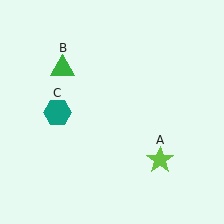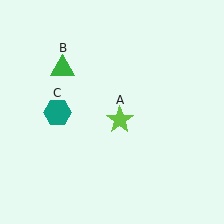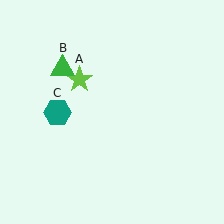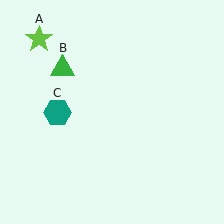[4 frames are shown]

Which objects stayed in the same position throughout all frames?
Green triangle (object B) and teal hexagon (object C) remained stationary.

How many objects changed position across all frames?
1 object changed position: lime star (object A).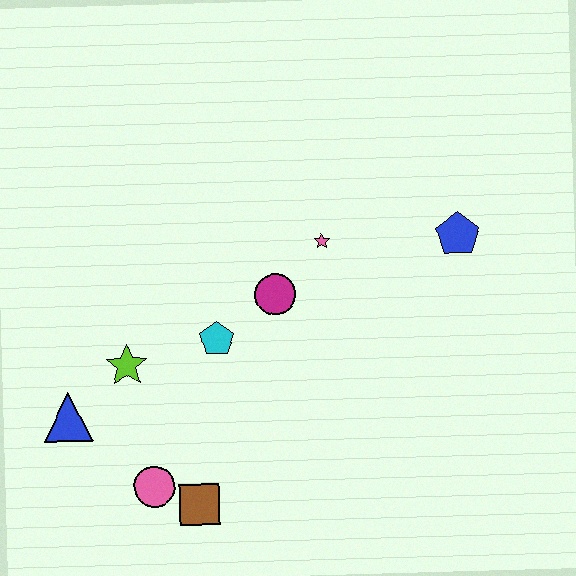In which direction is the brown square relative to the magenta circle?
The brown square is below the magenta circle.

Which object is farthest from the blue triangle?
The blue pentagon is farthest from the blue triangle.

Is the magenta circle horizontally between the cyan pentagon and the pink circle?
No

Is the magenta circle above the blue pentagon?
No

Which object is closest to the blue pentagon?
The pink star is closest to the blue pentagon.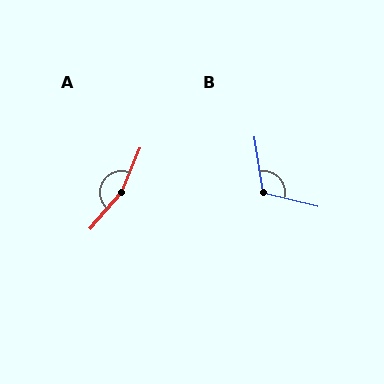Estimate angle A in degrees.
Approximately 163 degrees.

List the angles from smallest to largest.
B (113°), A (163°).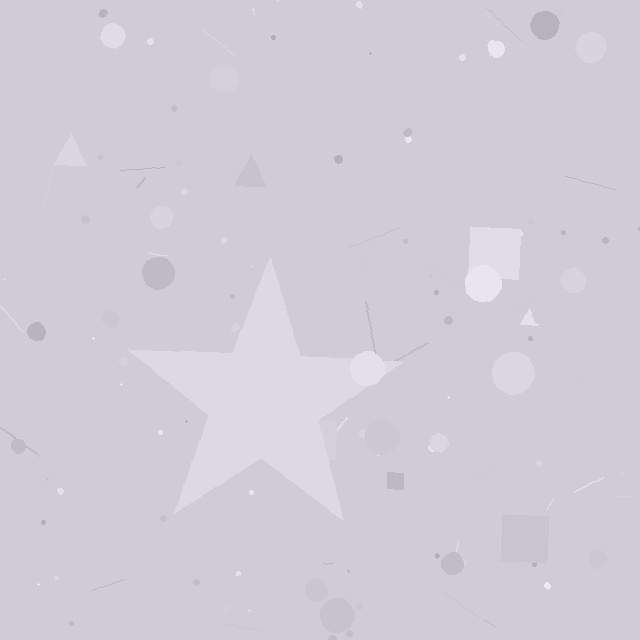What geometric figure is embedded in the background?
A star is embedded in the background.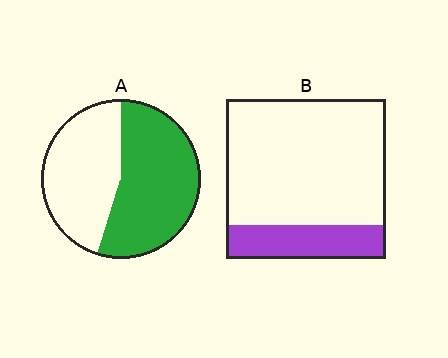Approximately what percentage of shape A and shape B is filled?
A is approximately 55% and B is approximately 20%.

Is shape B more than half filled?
No.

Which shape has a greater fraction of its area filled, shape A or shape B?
Shape A.